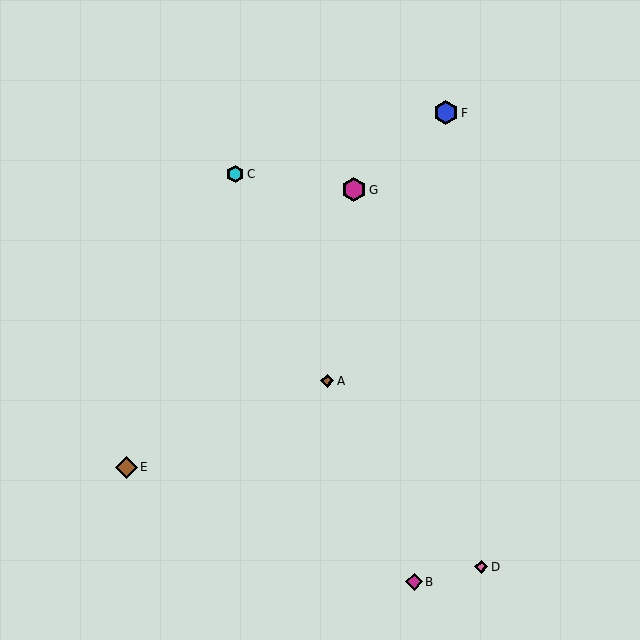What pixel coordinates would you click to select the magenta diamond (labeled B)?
Click at (414, 582) to select the magenta diamond B.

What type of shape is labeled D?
Shape D is a pink diamond.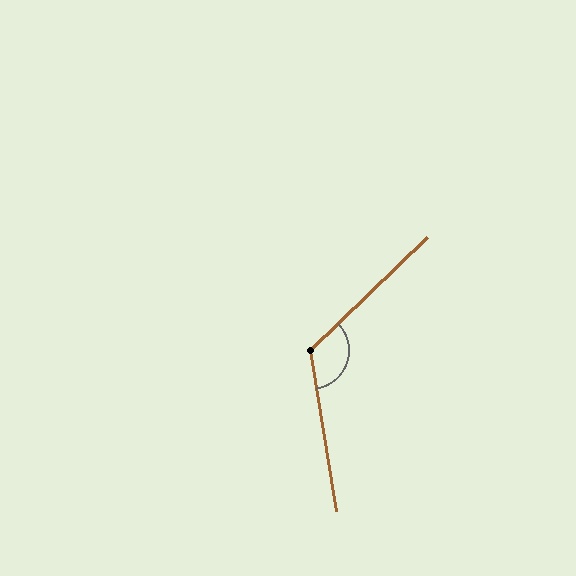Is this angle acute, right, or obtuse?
It is obtuse.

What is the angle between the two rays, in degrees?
Approximately 125 degrees.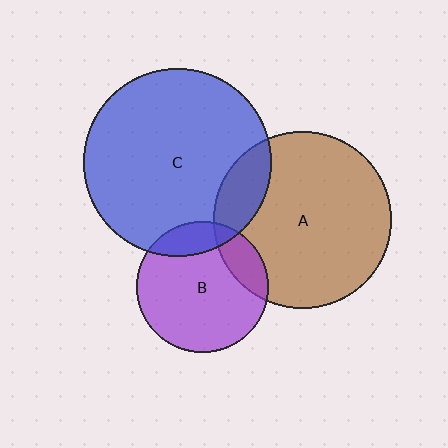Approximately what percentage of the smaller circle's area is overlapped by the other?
Approximately 15%.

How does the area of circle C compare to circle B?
Approximately 2.1 times.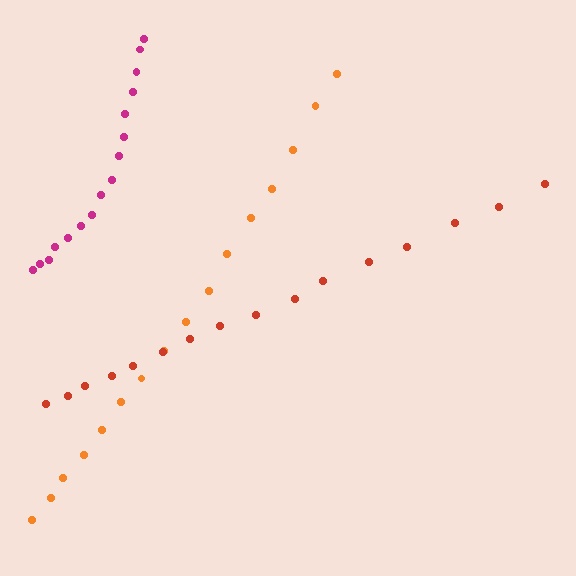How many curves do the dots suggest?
There are 3 distinct paths.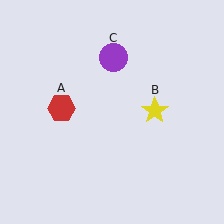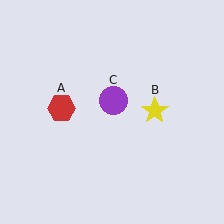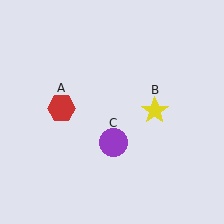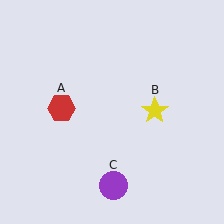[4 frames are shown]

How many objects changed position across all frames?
1 object changed position: purple circle (object C).